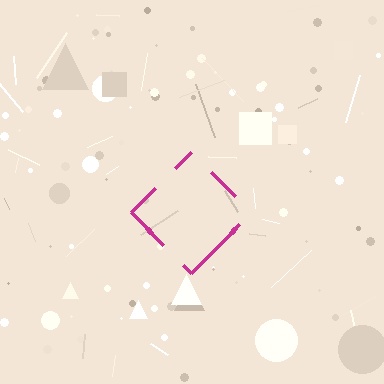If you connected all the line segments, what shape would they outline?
They would outline a diamond.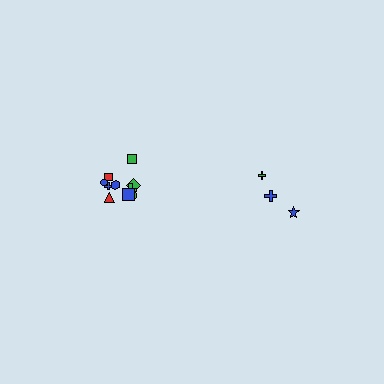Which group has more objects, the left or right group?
The left group.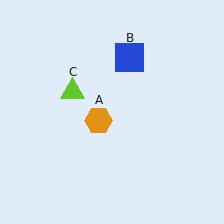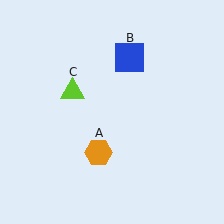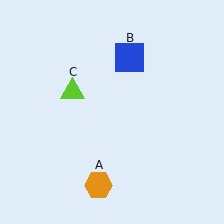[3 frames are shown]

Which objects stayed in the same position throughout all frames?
Blue square (object B) and lime triangle (object C) remained stationary.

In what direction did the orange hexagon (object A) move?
The orange hexagon (object A) moved down.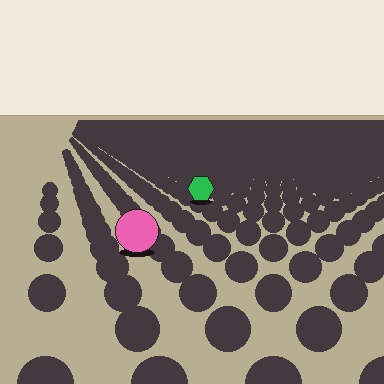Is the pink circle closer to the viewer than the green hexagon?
Yes. The pink circle is closer — you can tell from the texture gradient: the ground texture is coarser near it.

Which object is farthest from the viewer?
The green hexagon is farthest from the viewer. It appears smaller and the ground texture around it is denser.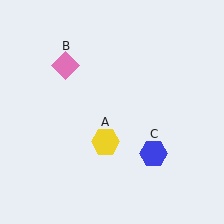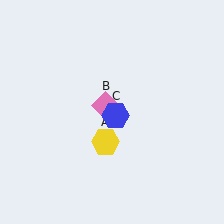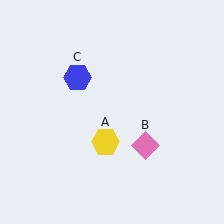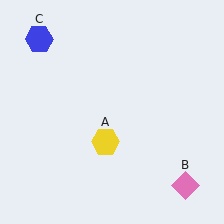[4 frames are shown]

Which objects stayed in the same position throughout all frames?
Yellow hexagon (object A) remained stationary.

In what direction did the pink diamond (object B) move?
The pink diamond (object B) moved down and to the right.